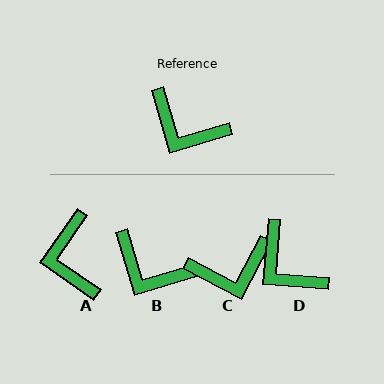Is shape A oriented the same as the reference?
No, it is off by about 51 degrees.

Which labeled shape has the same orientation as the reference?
B.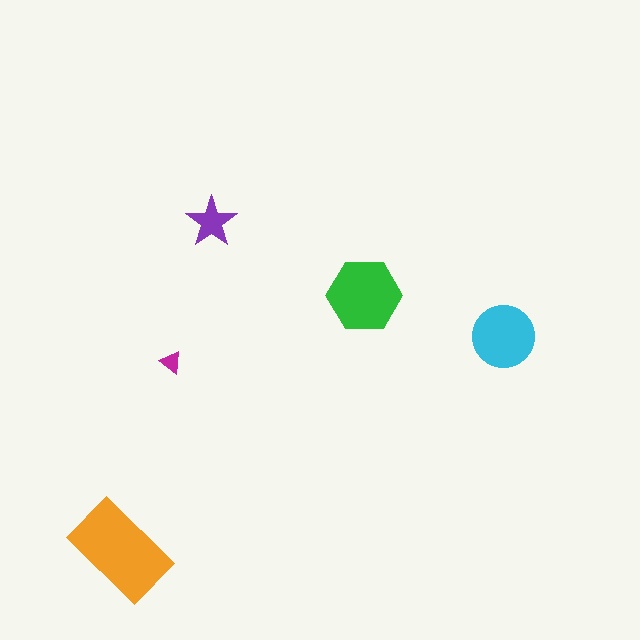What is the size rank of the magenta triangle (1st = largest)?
5th.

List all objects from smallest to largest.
The magenta triangle, the purple star, the cyan circle, the green hexagon, the orange rectangle.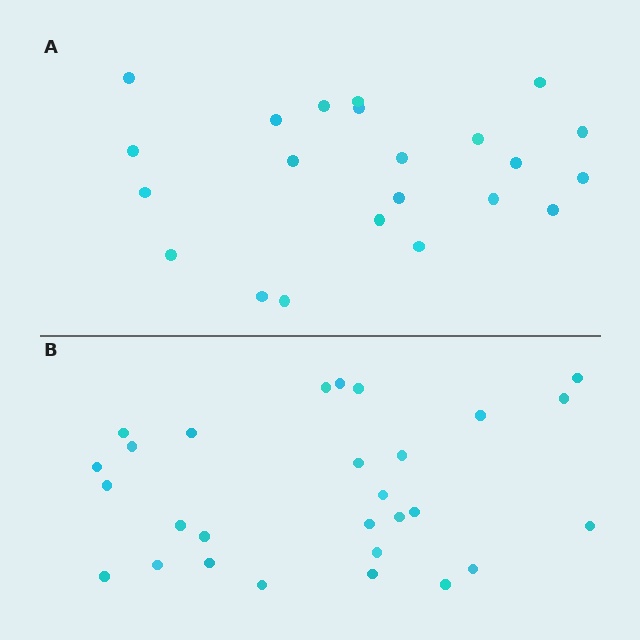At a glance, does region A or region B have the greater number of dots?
Region B (the bottom region) has more dots.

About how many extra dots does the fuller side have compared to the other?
Region B has about 6 more dots than region A.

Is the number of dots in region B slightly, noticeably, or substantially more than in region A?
Region B has noticeably more, but not dramatically so. The ratio is roughly 1.3 to 1.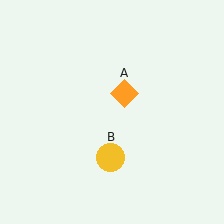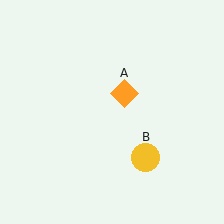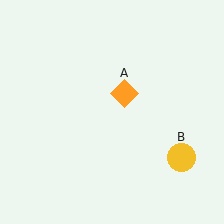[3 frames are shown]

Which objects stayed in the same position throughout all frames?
Orange diamond (object A) remained stationary.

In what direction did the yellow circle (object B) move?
The yellow circle (object B) moved right.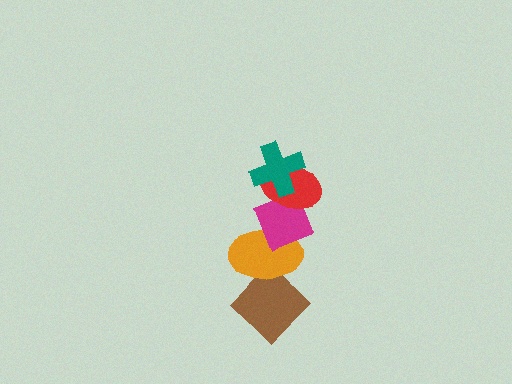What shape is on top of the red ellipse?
The teal cross is on top of the red ellipse.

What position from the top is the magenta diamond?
The magenta diamond is 3rd from the top.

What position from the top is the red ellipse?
The red ellipse is 2nd from the top.